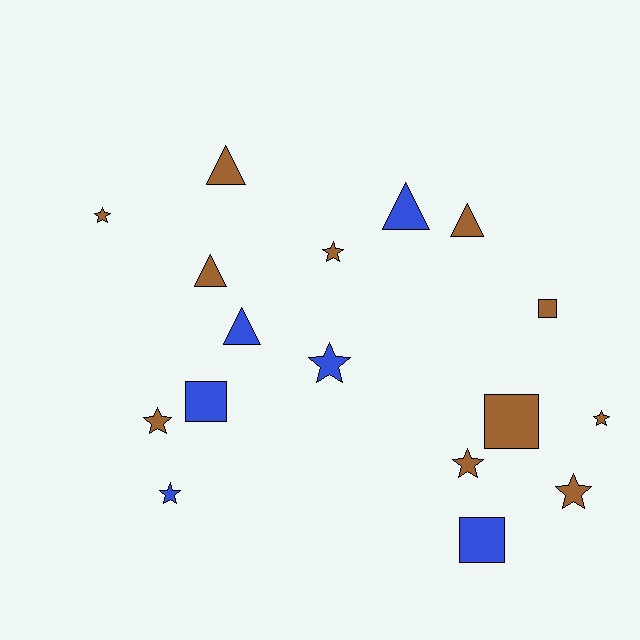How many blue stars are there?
There are 2 blue stars.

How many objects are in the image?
There are 17 objects.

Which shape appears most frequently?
Star, with 8 objects.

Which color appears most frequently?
Brown, with 11 objects.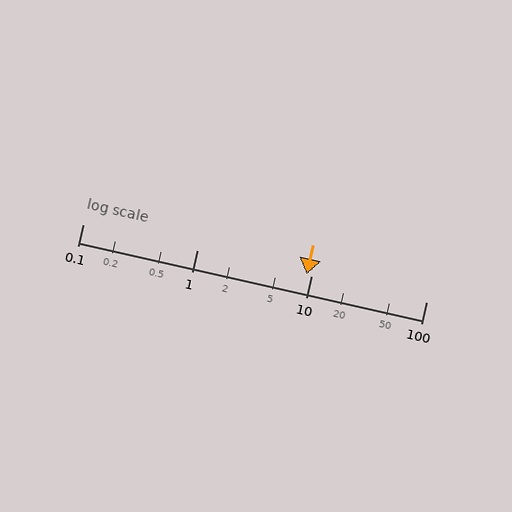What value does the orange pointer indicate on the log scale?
The pointer indicates approximately 9.1.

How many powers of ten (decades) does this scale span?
The scale spans 3 decades, from 0.1 to 100.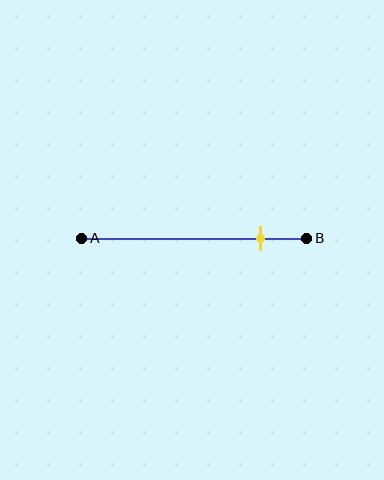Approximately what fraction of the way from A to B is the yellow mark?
The yellow mark is approximately 80% of the way from A to B.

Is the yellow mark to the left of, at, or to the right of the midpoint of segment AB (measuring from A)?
The yellow mark is to the right of the midpoint of segment AB.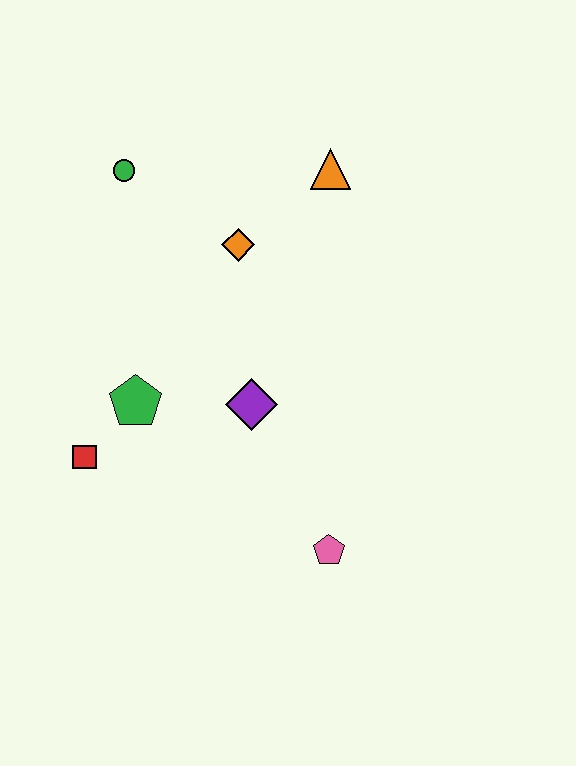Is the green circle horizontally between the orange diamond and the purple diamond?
No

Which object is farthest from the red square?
The orange triangle is farthest from the red square.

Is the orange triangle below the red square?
No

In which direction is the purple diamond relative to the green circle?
The purple diamond is below the green circle.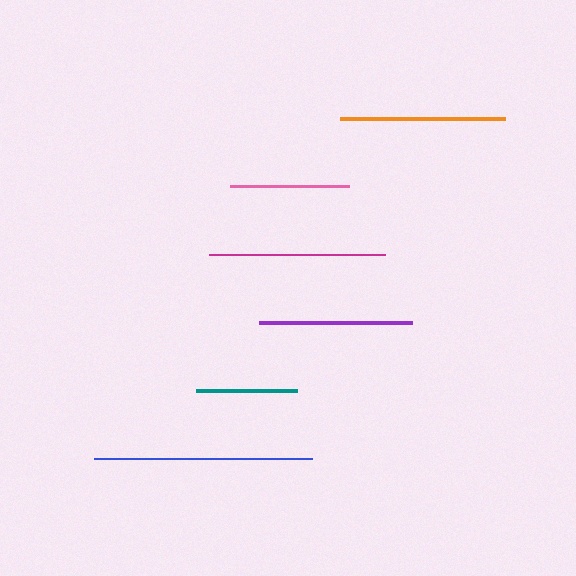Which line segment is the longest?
The blue line is the longest at approximately 218 pixels.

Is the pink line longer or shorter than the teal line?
The pink line is longer than the teal line.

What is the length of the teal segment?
The teal segment is approximately 100 pixels long.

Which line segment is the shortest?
The teal line is the shortest at approximately 100 pixels.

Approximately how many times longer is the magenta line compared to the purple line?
The magenta line is approximately 1.1 times the length of the purple line.